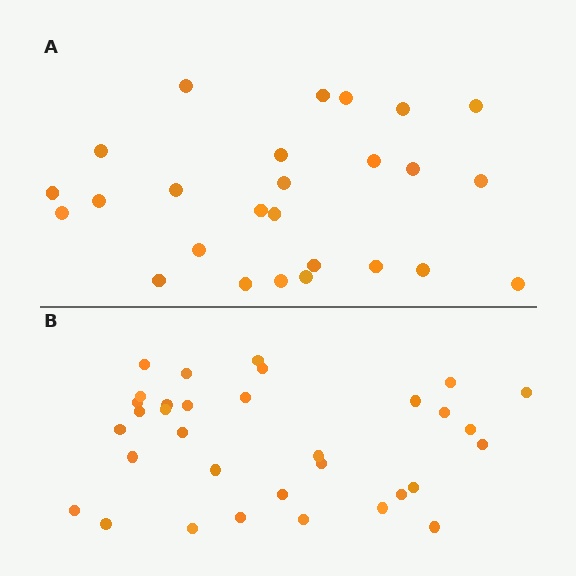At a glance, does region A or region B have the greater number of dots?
Region B (the bottom region) has more dots.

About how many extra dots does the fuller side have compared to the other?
Region B has roughly 8 or so more dots than region A.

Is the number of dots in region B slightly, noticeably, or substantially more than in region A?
Region B has noticeably more, but not dramatically so. The ratio is roughly 1.3 to 1.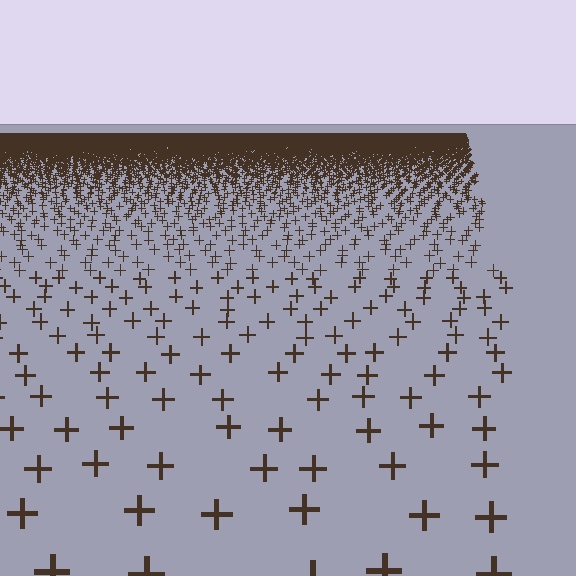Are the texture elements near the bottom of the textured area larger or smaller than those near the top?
Larger. Near the bottom, elements are closer to the viewer and appear at a bigger on-screen size.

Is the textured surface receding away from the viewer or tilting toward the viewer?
The surface is receding away from the viewer. Texture elements get smaller and denser toward the top.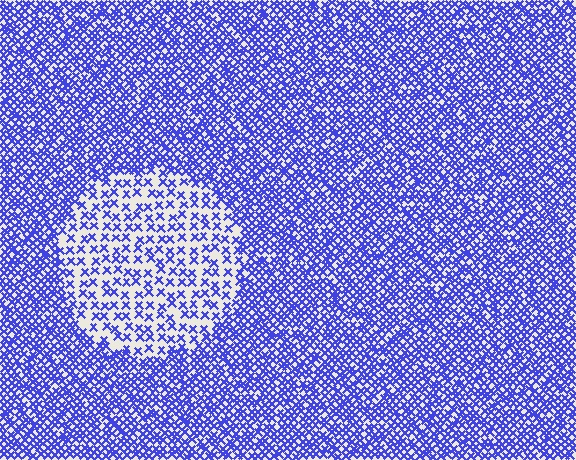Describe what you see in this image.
The image contains small blue elements arranged at two different densities. A circle-shaped region is visible where the elements are less densely packed than the surrounding area.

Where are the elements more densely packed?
The elements are more densely packed outside the circle boundary.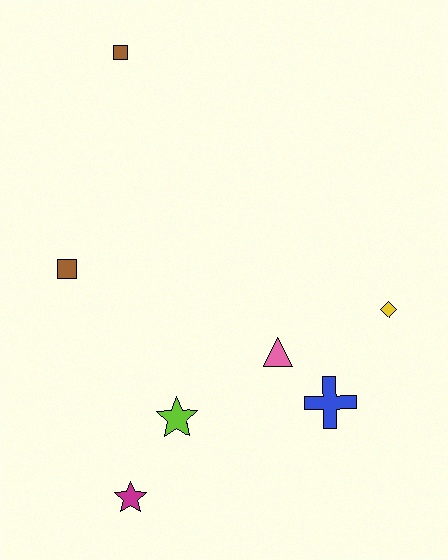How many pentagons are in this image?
There are no pentagons.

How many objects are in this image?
There are 7 objects.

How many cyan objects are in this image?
There are no cyan objects.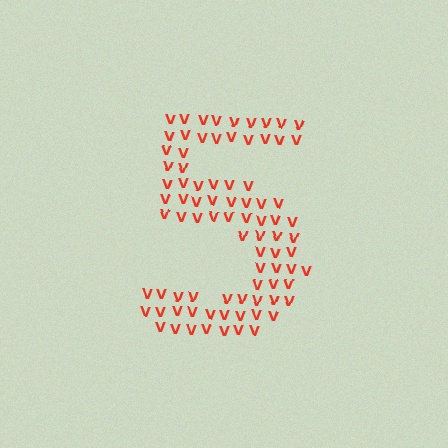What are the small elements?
The small elements are letter V's.